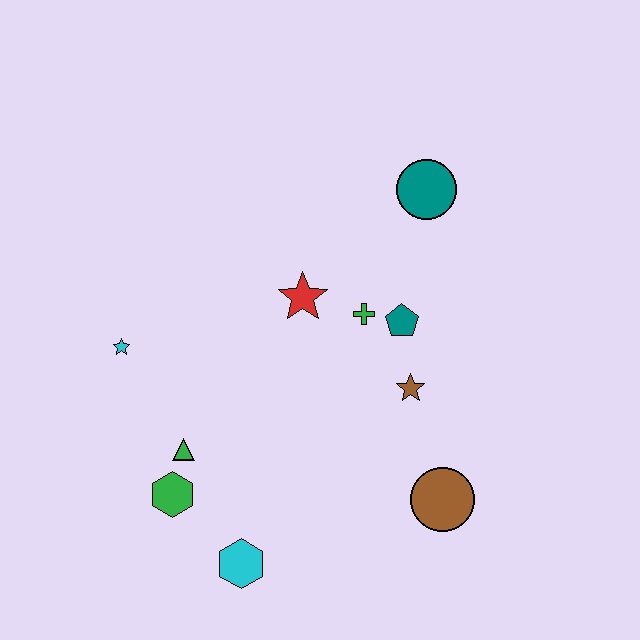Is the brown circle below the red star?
Yes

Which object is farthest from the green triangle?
The teal circle is farthest from the green triangle.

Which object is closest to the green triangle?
The green hexagon is closest to the green triangle.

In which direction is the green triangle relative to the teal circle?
The green triangle is below the teal circle.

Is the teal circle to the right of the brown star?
Yes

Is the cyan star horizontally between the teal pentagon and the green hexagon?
No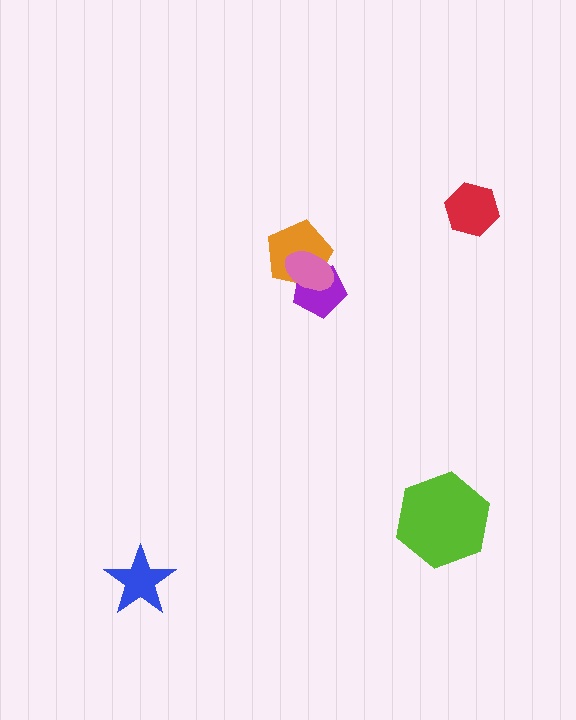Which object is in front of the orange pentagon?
The pink ellipse is in front of the orange pentagon.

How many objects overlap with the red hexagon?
0 objects overlap with the red hexagon.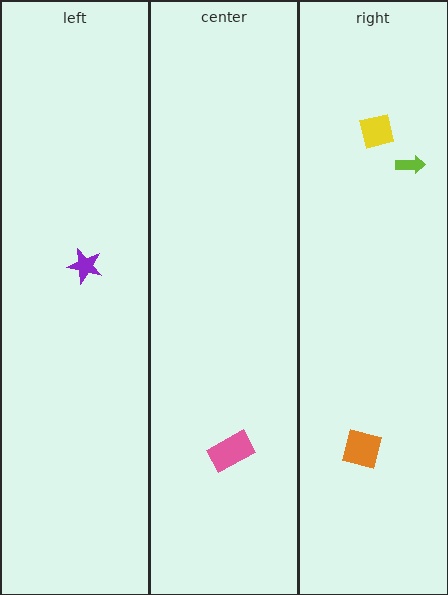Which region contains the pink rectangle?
The center region.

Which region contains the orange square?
The right region.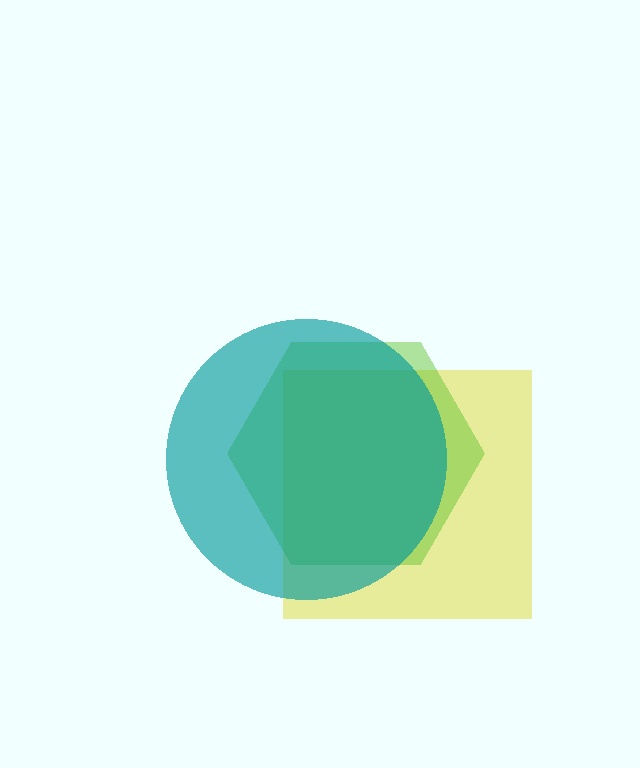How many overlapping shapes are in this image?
There are 3 overlapping shapes in the image.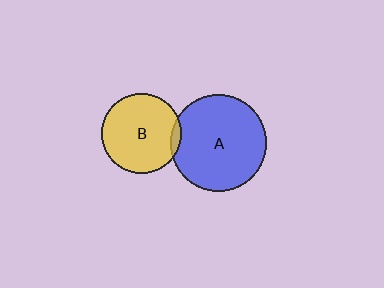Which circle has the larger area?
Circle A (blue).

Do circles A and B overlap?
Yes.